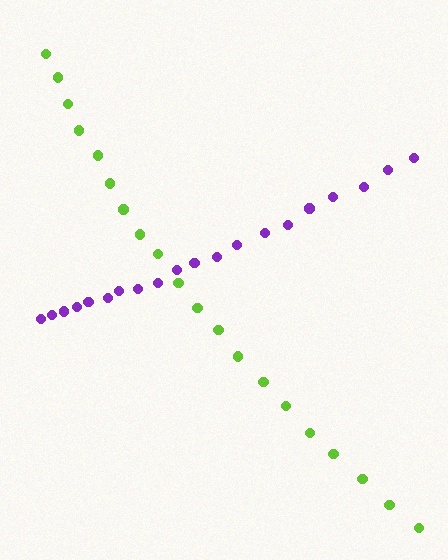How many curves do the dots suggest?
There are 2 distinct paths.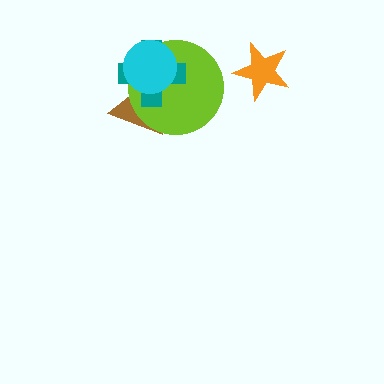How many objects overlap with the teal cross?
3 objects overlap with the teal cross.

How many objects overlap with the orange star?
0 objects overlap with the orange star.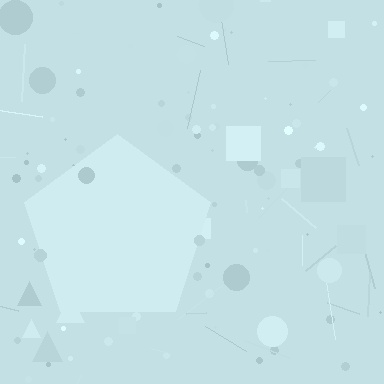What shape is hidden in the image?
A pentagon is hidden in the image.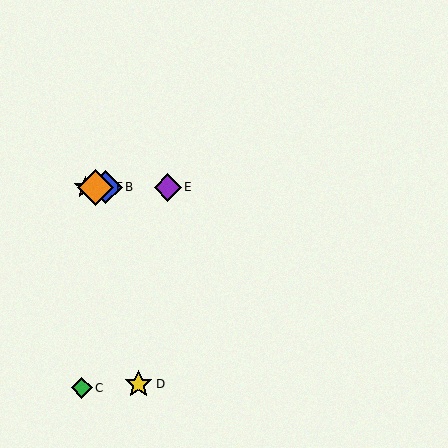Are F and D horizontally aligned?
No, F is at y≈187 and D is at y≈384.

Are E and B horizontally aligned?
Yes, both are at y≈187.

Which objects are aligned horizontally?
Objects A, B, E, F are aligned horizontally.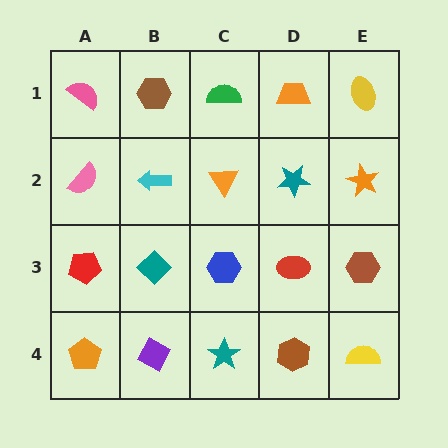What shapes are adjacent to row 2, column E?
A yellow ellipse (row 1, column E), a brown hexagon (row 3, column E), a teal star (row 2, column D).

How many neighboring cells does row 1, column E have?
2.